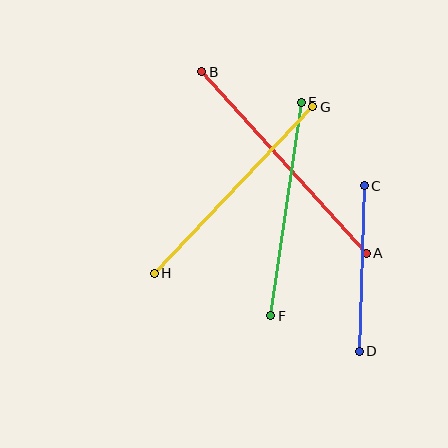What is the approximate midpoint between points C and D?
The midpoint is at approximately (362, 268) pixels.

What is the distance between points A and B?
The distance is approximately 245 pixels.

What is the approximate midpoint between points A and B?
The midpoint is at approximately (284, 163) pixels.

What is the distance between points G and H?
The distance is approximately 230 pixels.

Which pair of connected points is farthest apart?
Points A and B are farthest apart.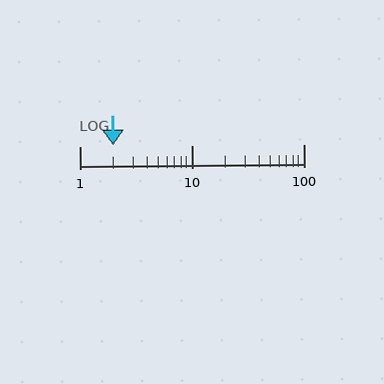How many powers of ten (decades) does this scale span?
The scale spans 2 decades, from 1 to 100.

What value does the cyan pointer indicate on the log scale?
The pointer indicates approximately 2.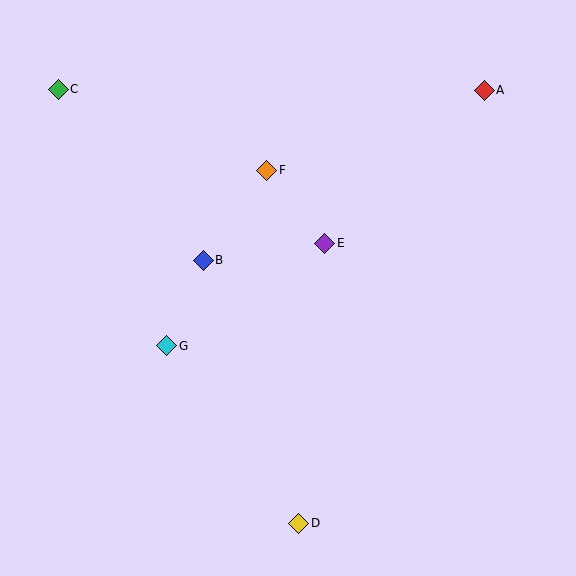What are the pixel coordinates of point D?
Point D is at (299, 523).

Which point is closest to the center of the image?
Point E at (325, 243) is closest to the center.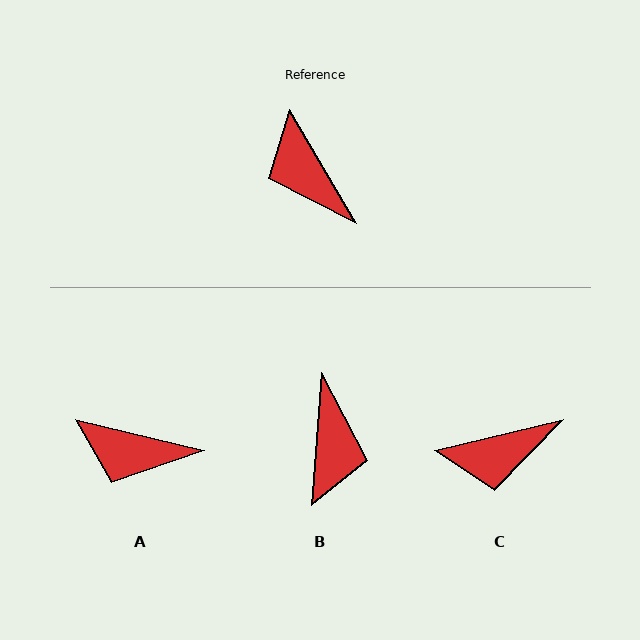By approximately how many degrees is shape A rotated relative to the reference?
Approximately 47 degrees counter-clockwise.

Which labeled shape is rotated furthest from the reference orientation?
B, about 145 degrees away.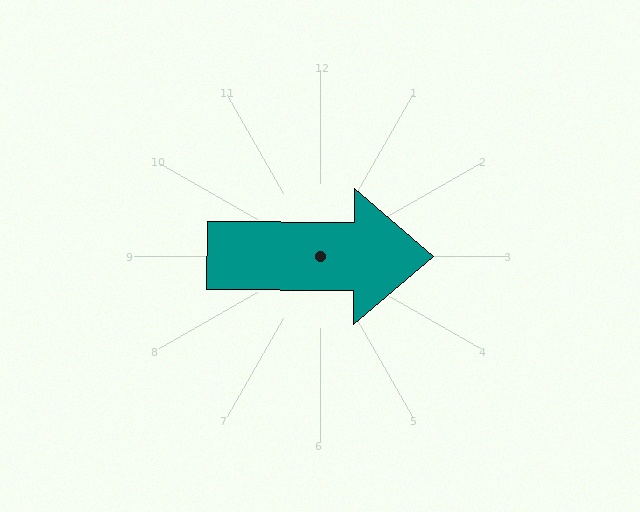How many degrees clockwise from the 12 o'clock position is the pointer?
Approximately 90 degrees.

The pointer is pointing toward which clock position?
Roughly 3 o'clock.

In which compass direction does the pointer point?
East.